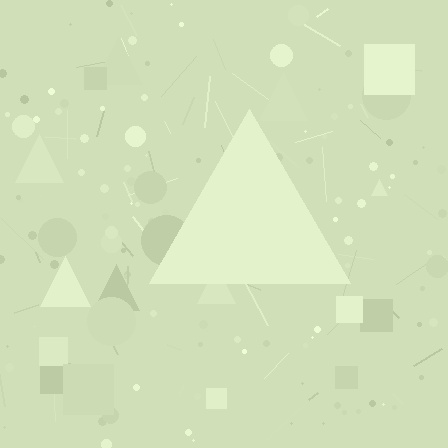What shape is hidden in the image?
A triangle is hidden in the image.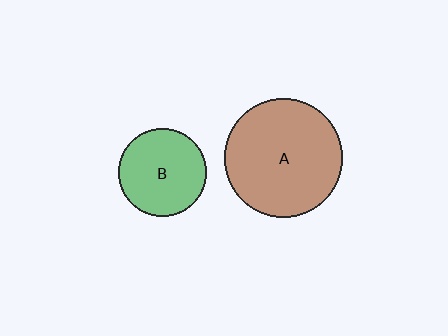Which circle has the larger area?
Circle A (brown).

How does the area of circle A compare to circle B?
Approximately 1.8 times.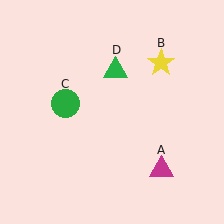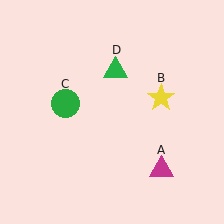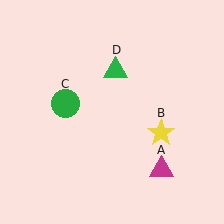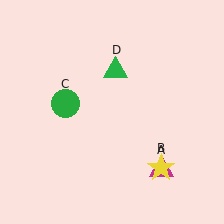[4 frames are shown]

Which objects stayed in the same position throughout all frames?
Magenta triangle (object A) and green circle (object C) and green triangle (object D) remained stationary.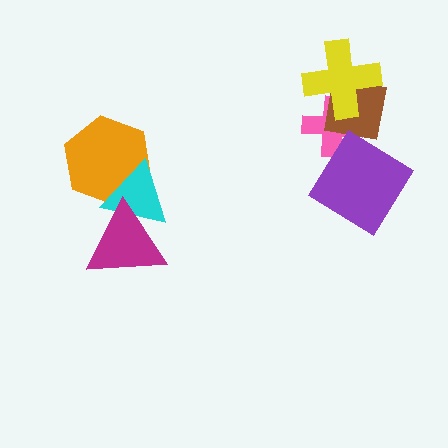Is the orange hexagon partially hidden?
Yes, it is partially covered by another shape.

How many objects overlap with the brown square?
2 objects overlap with the brown square.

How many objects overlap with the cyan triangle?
2 objects overlap with the cyan triangle.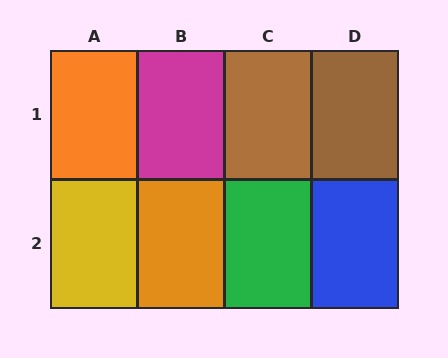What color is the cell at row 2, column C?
Green.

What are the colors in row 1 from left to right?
Orange, magenta, brown, brown.